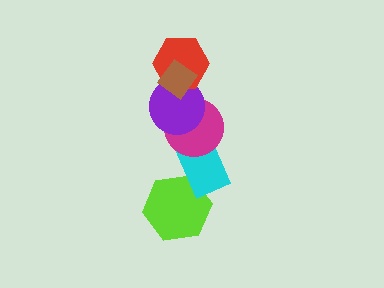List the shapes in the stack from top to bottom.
From top to bottom: the brown diamond, the red hexagon, the purple circle, the magenta circle, the cyan rectangle, the lime hexagon.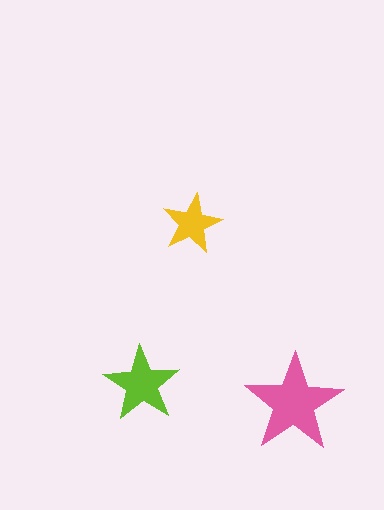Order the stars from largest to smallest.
the pink one, the lime one, the yellow one.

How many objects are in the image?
There are 3 objects in the image.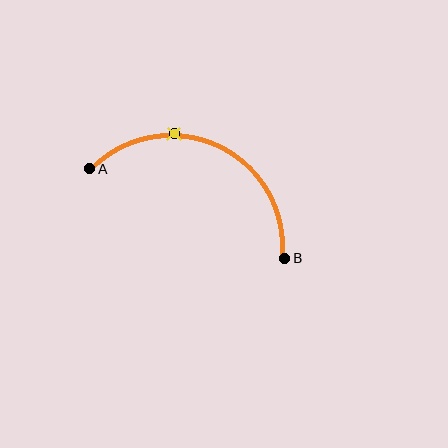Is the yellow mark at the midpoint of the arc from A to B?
No. The yellow mark lies on the arc but is closer to endpoint A. The arc midpoint would be at the point on the curve equidistant along the arc from both A and B.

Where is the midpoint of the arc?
The arc midpoint is the point on the curve farthest from the straight line joining A and B. It sits above that line.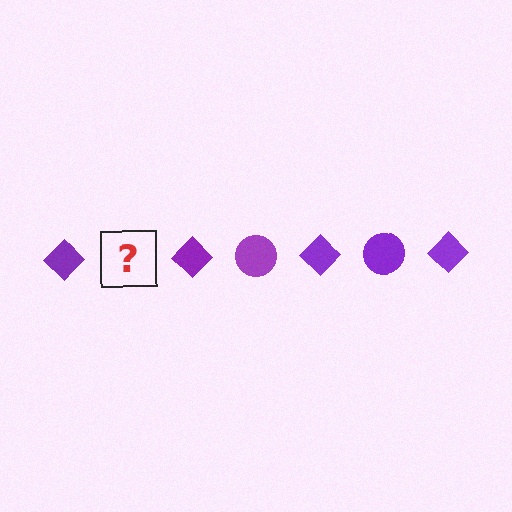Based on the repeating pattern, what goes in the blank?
The blank should be a purple circle.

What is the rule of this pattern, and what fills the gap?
The rule is that the pattern cycles through diamond, circle shapes in purple. The gap should be filled with a purple circle.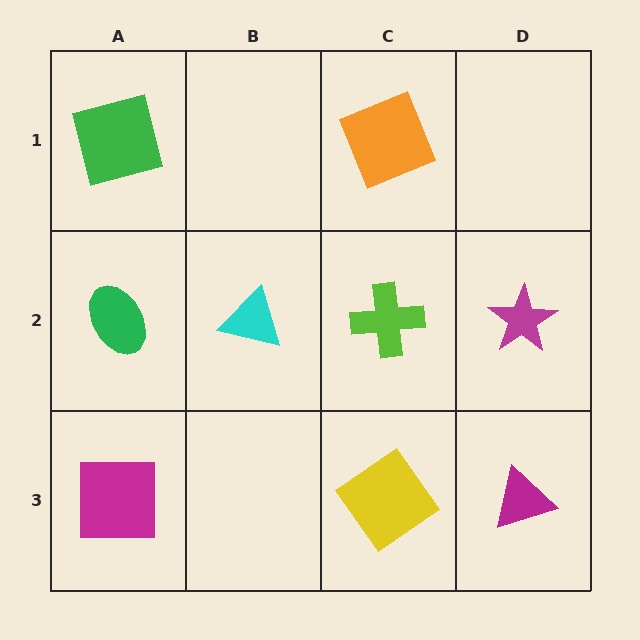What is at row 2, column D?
A magenta star.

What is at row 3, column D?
A magenta triangle.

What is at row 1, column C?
An orange square.